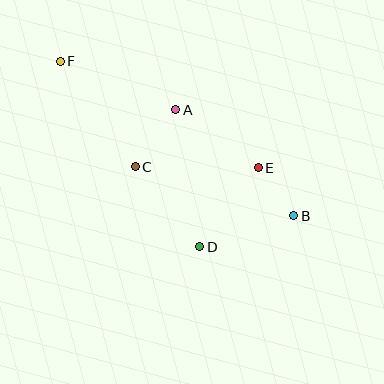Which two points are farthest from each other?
Points B and F are farthest from each other.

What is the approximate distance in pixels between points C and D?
The distance between C and D is approximately 103 pixels.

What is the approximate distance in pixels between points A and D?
The distance between A and D is approximately 139 pixels.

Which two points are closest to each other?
Points B and E are closest to each other.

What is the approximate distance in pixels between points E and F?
The distance between E and F is approximately 225 pixels.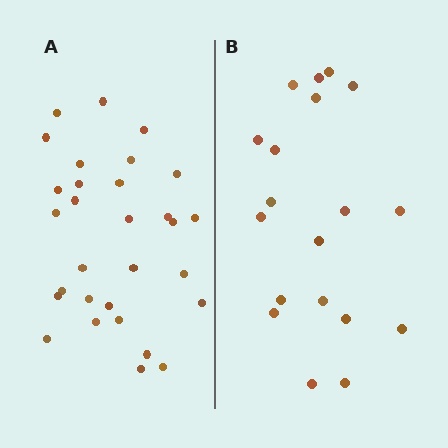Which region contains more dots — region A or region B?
Region A (the left region) has more dots.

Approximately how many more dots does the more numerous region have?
Region A has roughly 12 or so more dots than region B.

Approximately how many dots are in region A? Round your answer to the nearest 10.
About 30 dots.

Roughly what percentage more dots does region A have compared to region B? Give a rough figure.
About 60% more.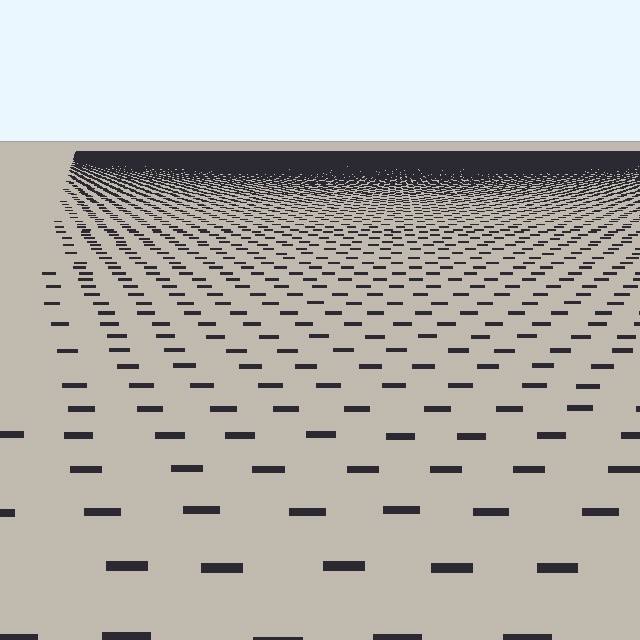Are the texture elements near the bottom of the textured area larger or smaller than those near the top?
Larger. Near the bottom, elements are closer to the viewer and appear at a bigger on-screen size.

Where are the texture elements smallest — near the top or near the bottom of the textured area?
Near the top.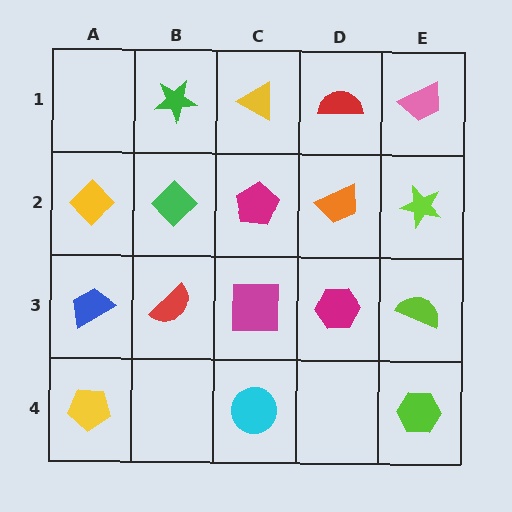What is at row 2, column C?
A magenta pentagon.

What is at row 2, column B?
A green diamond.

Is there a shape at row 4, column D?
No, that cell is empty.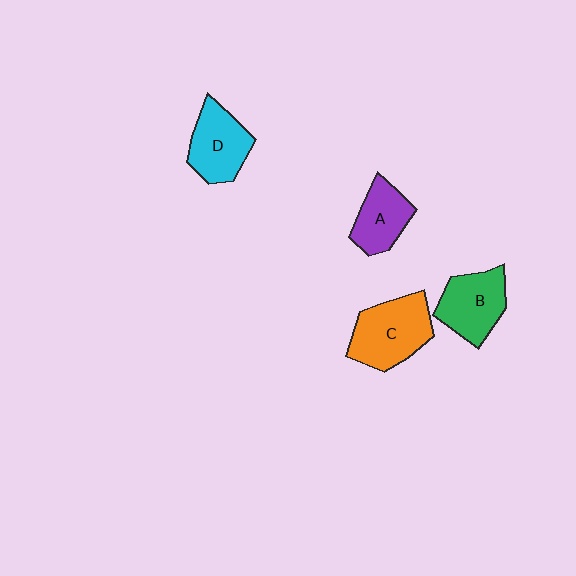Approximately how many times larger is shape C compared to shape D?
Approximately 1.2 times.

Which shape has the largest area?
Shape C (orange).